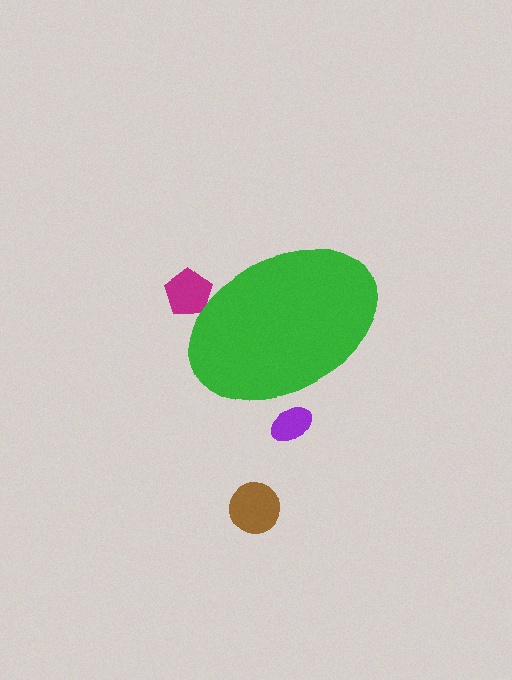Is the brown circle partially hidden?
No, the brown circle is fully visible.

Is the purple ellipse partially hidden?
Yes, the purple ellipse is partially hidden behind the green ellipse.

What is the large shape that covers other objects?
A green ellipse.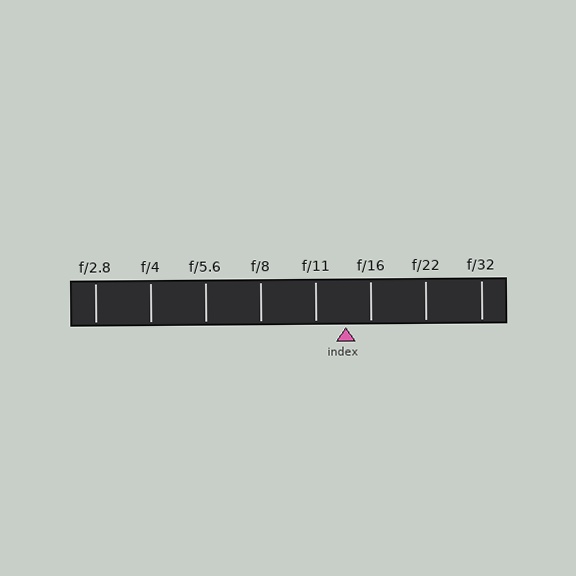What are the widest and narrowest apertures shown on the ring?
The widest aperture shown is f/2.8 and the narrowest is f/32.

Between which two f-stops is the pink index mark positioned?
The index mark is between f/11 and f/16.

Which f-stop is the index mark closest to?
The index mark is closest to f/16.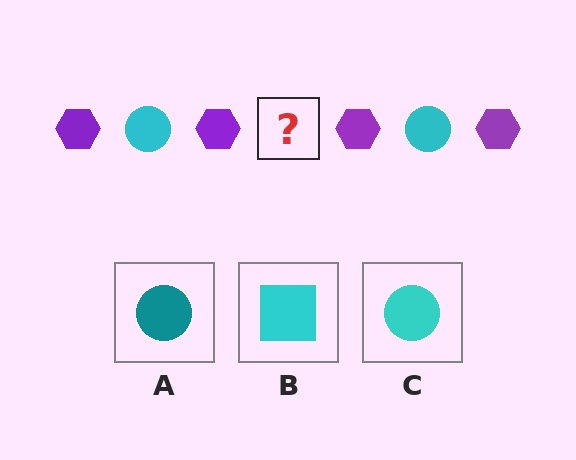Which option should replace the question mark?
Option C.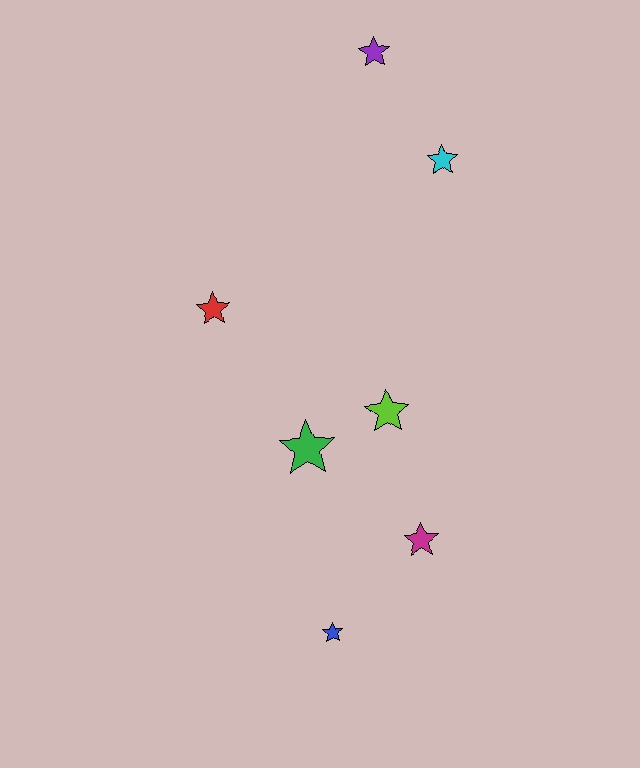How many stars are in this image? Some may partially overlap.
There are 7 stars.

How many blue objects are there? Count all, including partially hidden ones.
There is 1 blue object.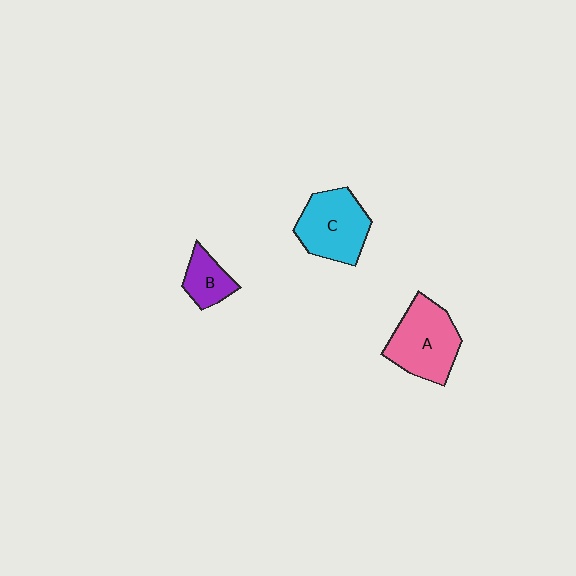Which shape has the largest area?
Shape A (pink).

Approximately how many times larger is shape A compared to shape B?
Approximately 2.1 times.